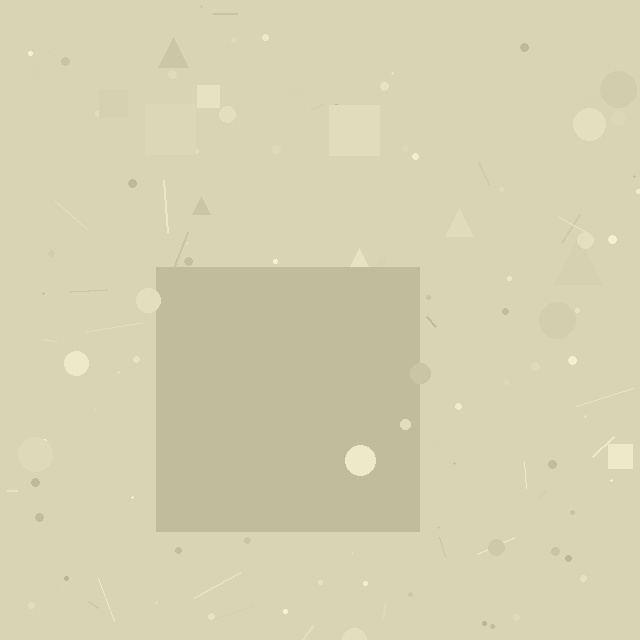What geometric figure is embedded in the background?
A square is embedded in the background.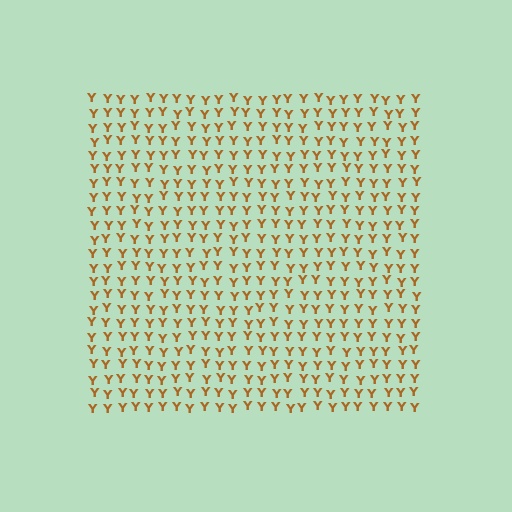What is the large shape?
The large shape is a square.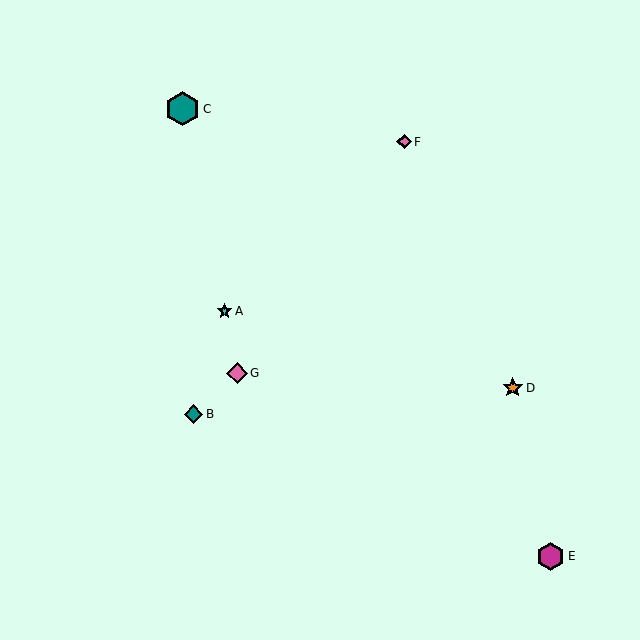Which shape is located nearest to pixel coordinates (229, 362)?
The pink diamond (labeled G) at (237, 373) is nearest to that location.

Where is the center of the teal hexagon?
The center of the teal hexagon is at (183, 109).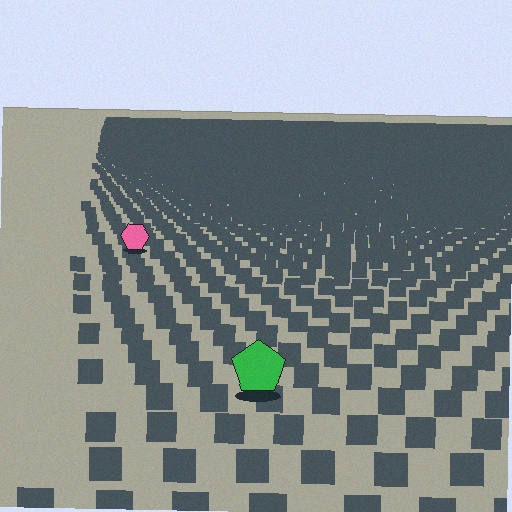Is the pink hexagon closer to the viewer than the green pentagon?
No. The green pentagon is closer — you can tell from the texture gradient: the ground texture is coarser near it.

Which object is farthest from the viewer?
The pink hexagon is farthest from the viewer. It appears smaller and the ground texture around it is denser.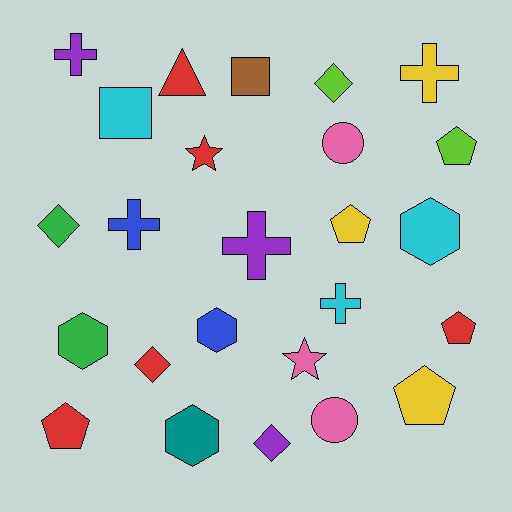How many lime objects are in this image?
There are 2 lime objects.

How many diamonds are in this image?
There are 4 diamonds.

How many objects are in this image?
There are 25 objects.